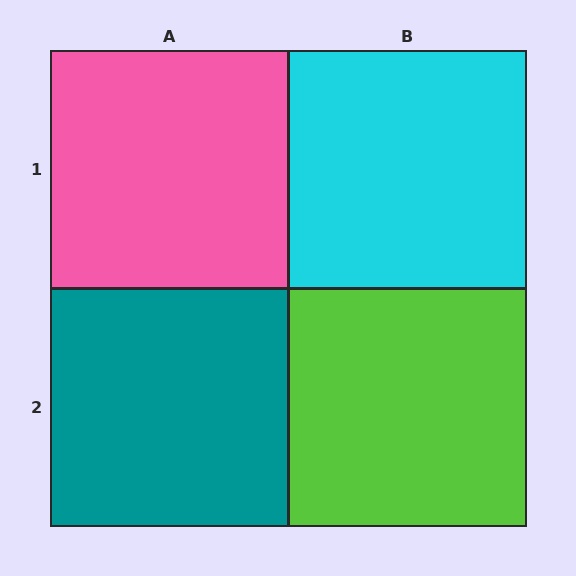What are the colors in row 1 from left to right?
Pink, cyan.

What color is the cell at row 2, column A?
Teal.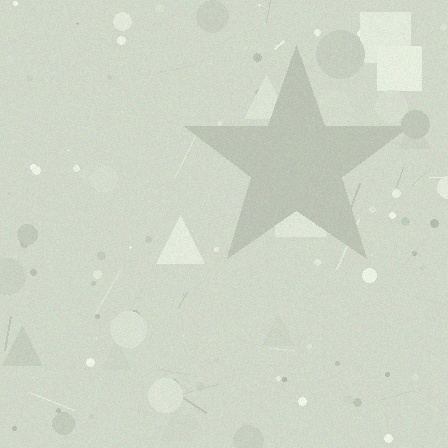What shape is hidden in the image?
A star is hidden in the image.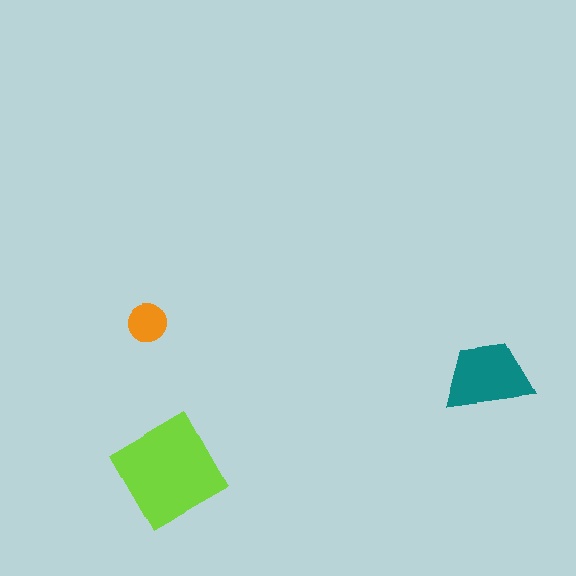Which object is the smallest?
The orange circle.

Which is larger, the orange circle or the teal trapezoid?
The teal trapezoid.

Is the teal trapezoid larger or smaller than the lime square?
Smaller.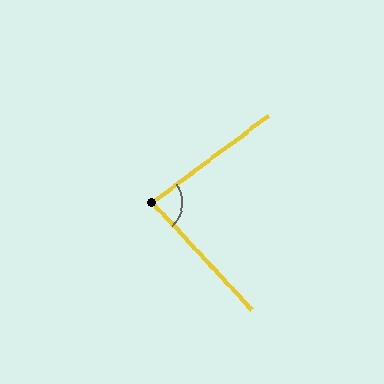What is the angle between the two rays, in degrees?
Approximately 84 degrees.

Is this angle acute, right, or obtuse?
It is acute.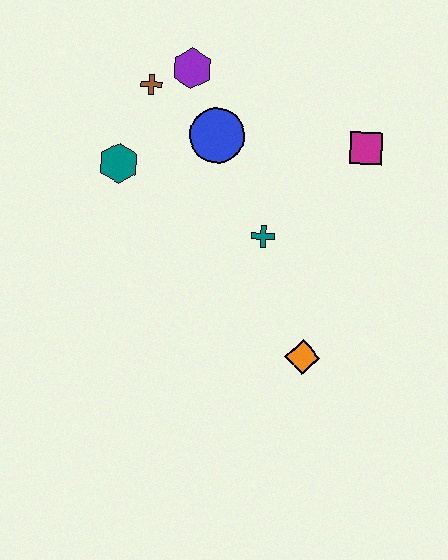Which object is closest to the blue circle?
The purple hexagon is closest to the blue circle.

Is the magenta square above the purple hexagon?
No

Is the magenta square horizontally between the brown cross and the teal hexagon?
No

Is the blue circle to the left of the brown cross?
No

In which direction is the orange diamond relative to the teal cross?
The orange diamond is below the teal cross.